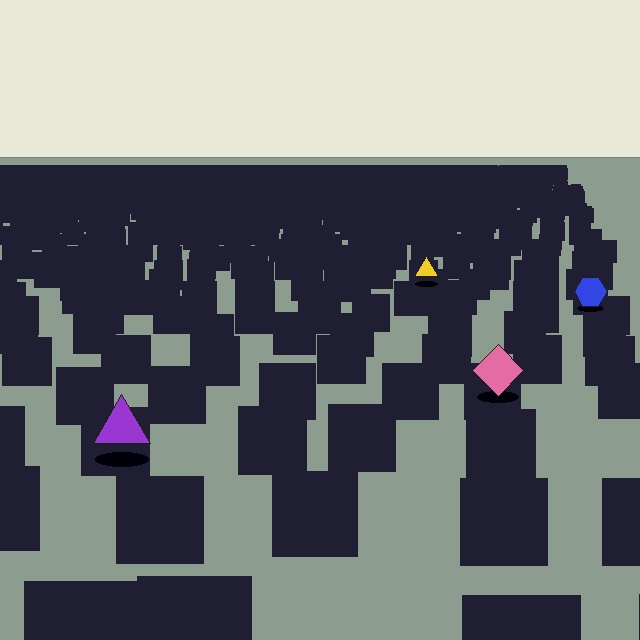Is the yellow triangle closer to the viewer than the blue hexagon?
No. The blue hexagon is closer — you can tell from the texture gradient: the ground texture is coarser near it.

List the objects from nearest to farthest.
From nearest to farthest: the purple triangle, the pink diamond, the blue hexagon, the yellow triangle.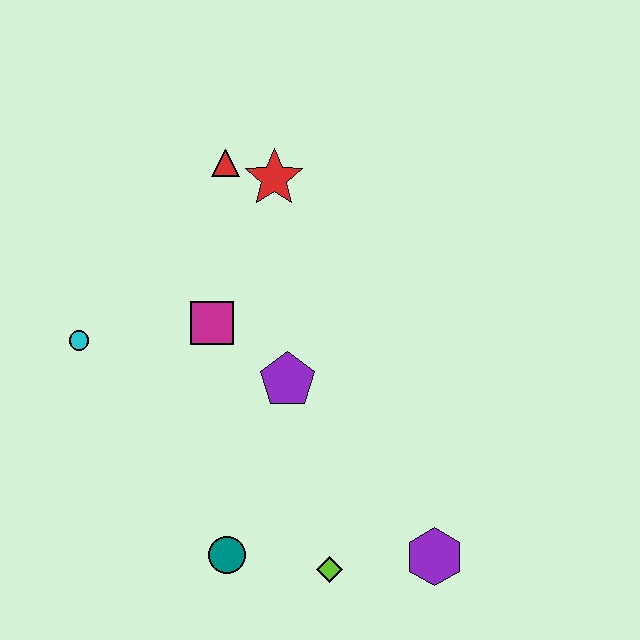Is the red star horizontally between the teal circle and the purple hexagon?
Yes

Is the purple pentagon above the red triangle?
No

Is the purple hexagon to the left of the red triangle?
No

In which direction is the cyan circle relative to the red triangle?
The cyan circle is below the red triangle.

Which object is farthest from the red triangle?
The purple hexagon is farthest from the red triangle.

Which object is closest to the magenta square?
The purple pentagon is closest to the magenta square.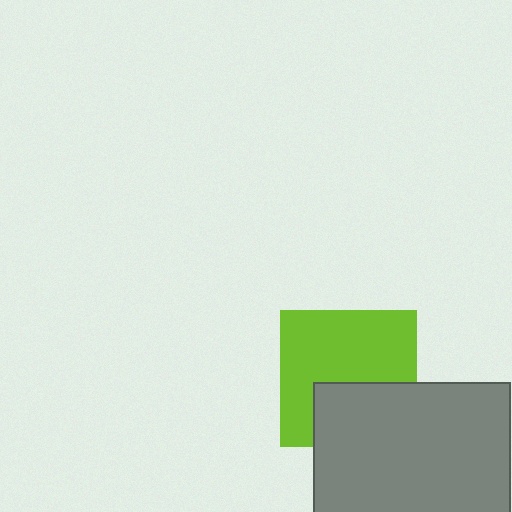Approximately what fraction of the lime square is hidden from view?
Roughly 36% of the lime square is hidden behind the gray rectangle.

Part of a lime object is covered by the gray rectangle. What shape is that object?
It is a square.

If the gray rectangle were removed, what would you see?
You would see the complete lime square.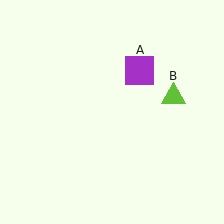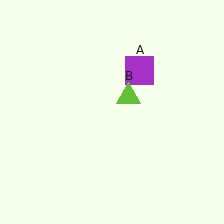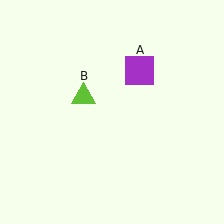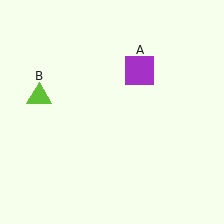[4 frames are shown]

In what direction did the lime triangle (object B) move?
The lime triangle (object B) moved left.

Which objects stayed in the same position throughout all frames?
Purple square (object A) remained stationary.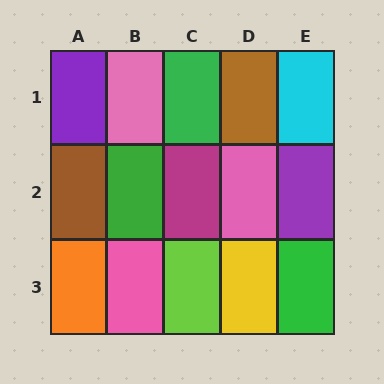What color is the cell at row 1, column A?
Purple.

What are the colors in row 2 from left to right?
Brown, green, magenta, pink, purple.